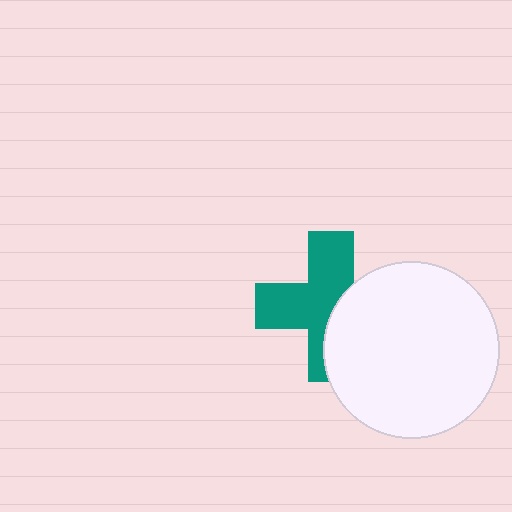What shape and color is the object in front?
The object in front is a white circle.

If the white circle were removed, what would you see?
You would see the complete teal cross.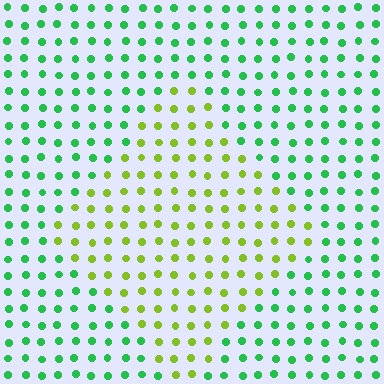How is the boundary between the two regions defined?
The boundary is defined purely by a slight shift in hue (about 51 degrees). Spacing, size, and orientation are identical on both sides.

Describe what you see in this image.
The image is filled with small green elements in a uniform arrangement. A diamond-shaped region is visible where the elements are tinted to a slightly different hue, forming a subtle color boundary.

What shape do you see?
I see a diamond.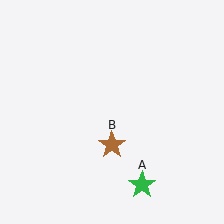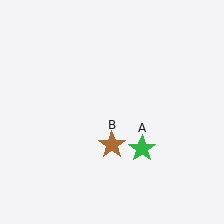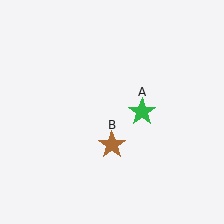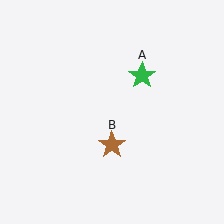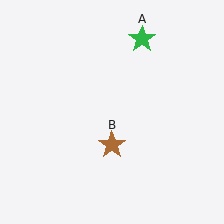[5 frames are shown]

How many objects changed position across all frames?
1 object changed position: green star (object A).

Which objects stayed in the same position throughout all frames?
Brown star (object B) remained stationary.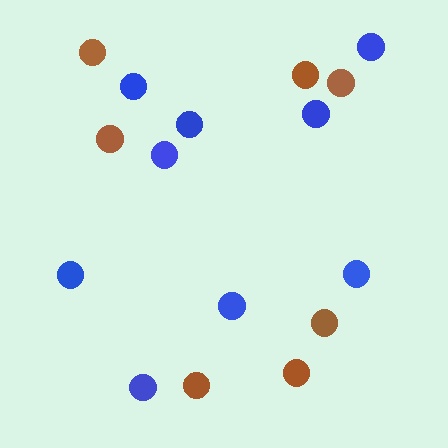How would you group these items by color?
There are 2 groups: one group of blue circles (9) and one group of brown circles (7).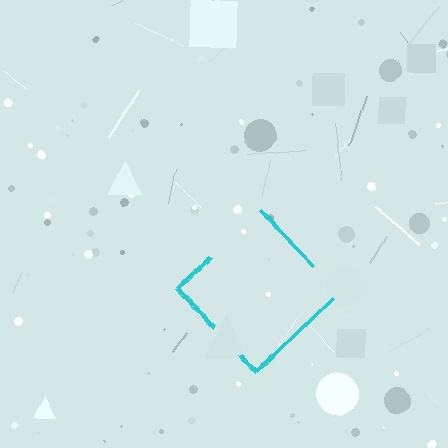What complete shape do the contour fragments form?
The contour fragments form a diamond.